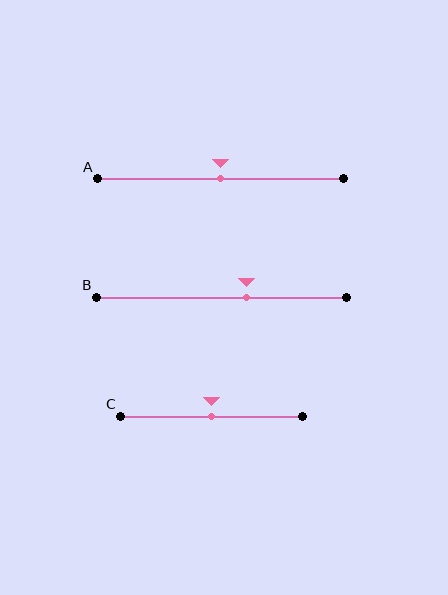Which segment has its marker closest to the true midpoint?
Segment A has its marker closest to the true midpoint.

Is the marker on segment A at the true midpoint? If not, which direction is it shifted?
Yes, the marker on segment A is at the true midpoint.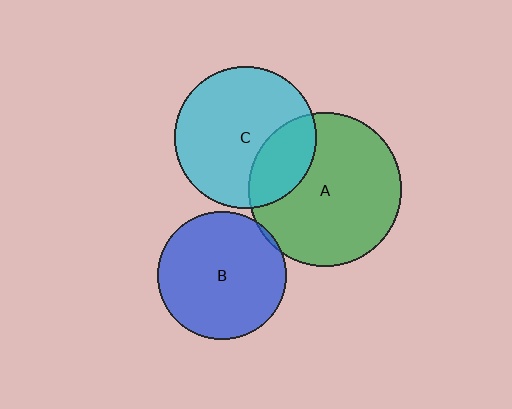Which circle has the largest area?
Circle A (green).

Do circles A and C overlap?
Yes.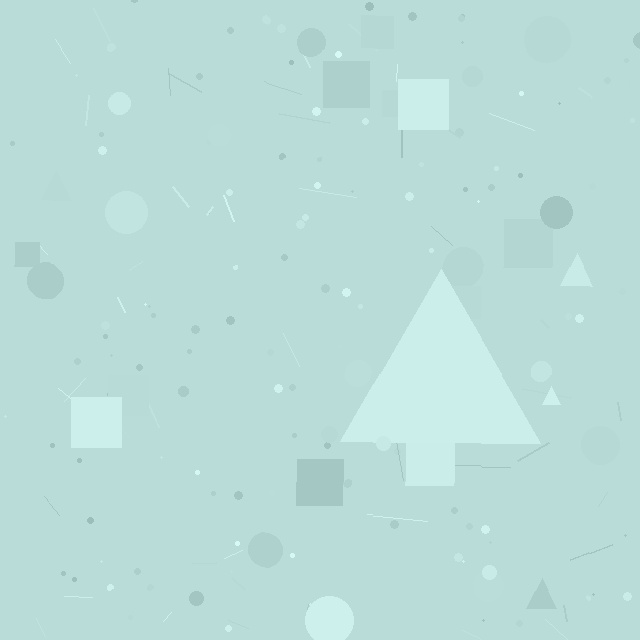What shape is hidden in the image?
A triangle is hidden in the image.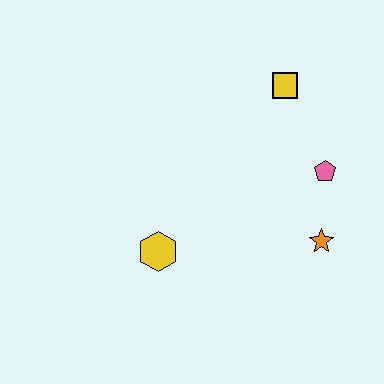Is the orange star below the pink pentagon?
Yes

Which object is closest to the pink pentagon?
The orange star is closest to the pink pentagon.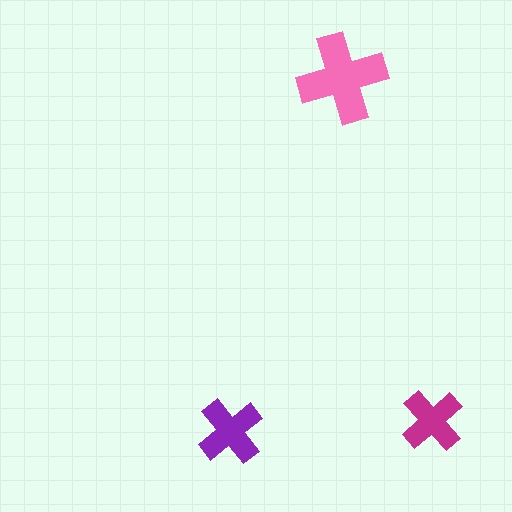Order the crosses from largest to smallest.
the pink one, the purple one, the magenta one.